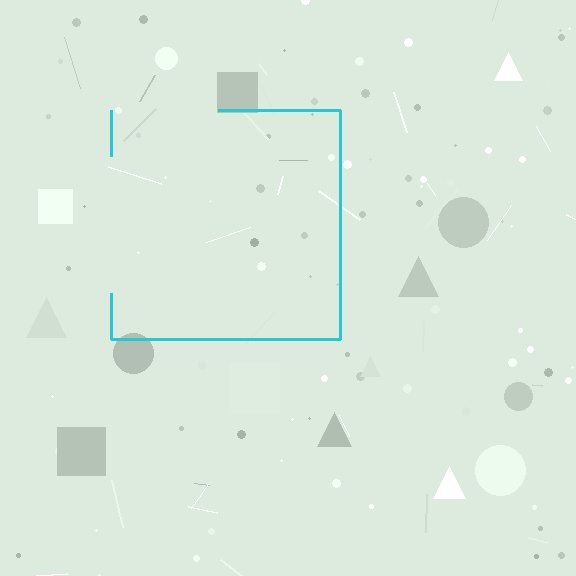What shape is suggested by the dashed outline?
The dashed outline suggests a square.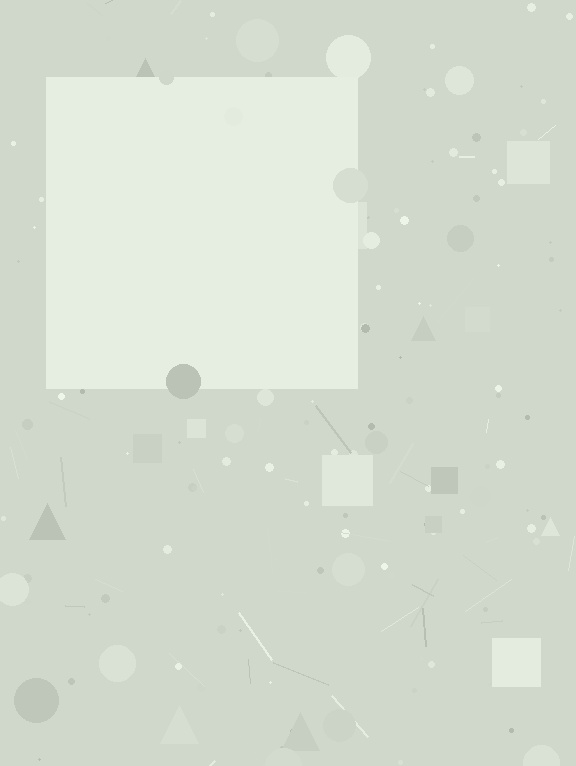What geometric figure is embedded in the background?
A square is embedded in the background.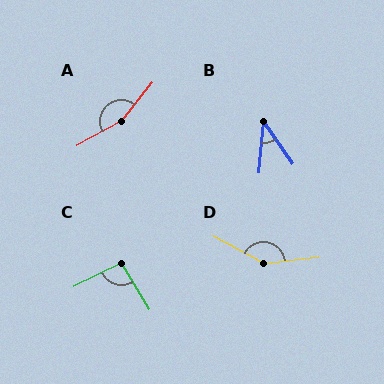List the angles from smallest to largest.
B (40°), C (94°), D (145°), A (157°).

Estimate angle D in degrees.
Approximately 145 degrees.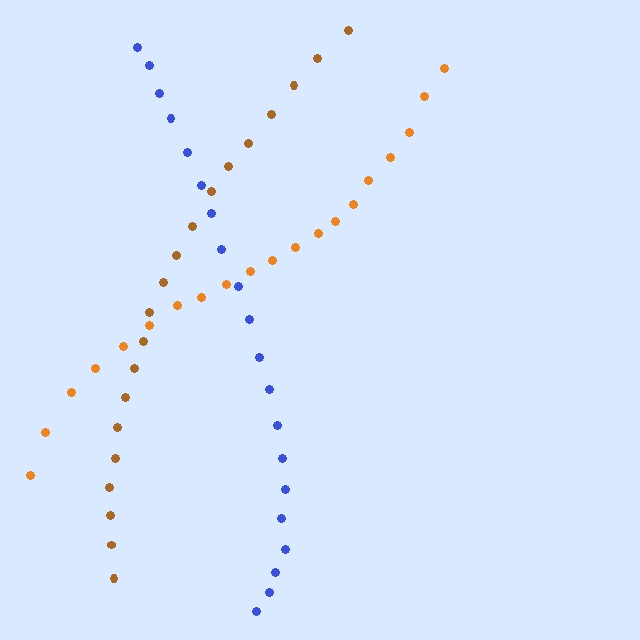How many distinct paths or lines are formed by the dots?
There are 3 distinct paths.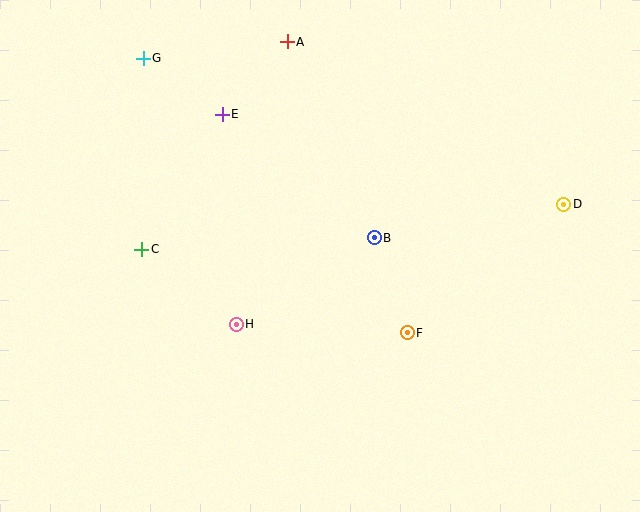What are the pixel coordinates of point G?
Point G is at (143, 58).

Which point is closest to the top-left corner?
Point G is closest to the top-left corner.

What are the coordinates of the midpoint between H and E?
The midpoint between H and E is at (229, 219).